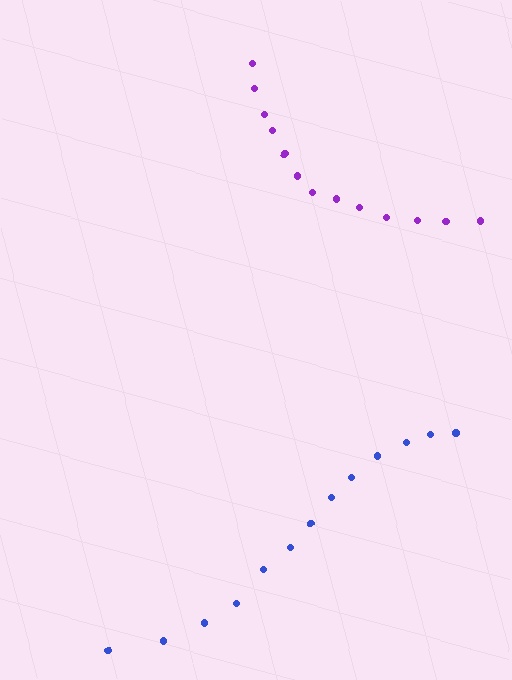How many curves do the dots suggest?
There are 2 distinct paths.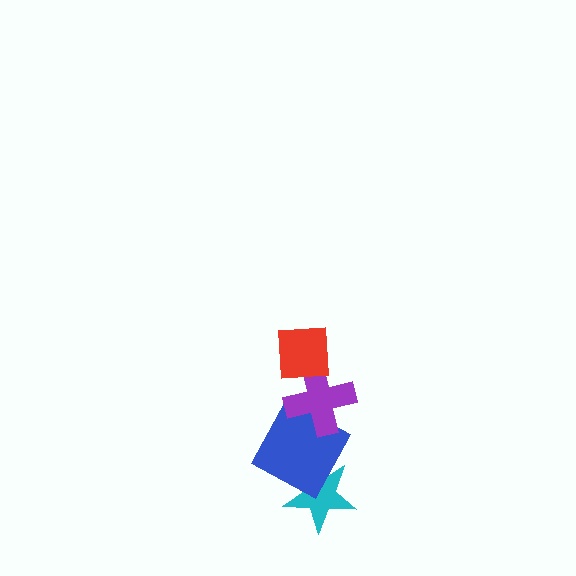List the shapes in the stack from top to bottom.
From top to bottom: the red square, the purple cross, the blue square, the cyan star.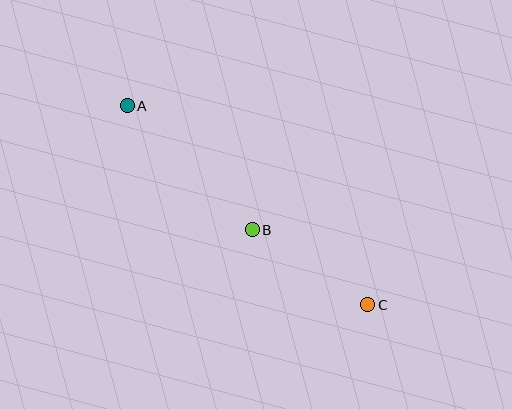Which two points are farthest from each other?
Points A and C are farthest from each other.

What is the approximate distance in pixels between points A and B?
The distance between A and B is approximately 176 pixels.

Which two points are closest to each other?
Points B and C are closest to each other.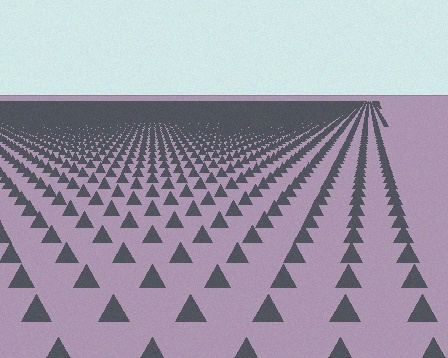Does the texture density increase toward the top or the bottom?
Density increases toward the top.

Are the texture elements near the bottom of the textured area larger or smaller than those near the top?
Larger. Near the bottom, elements are closer to the viewer and appear at a bigger on-screen size.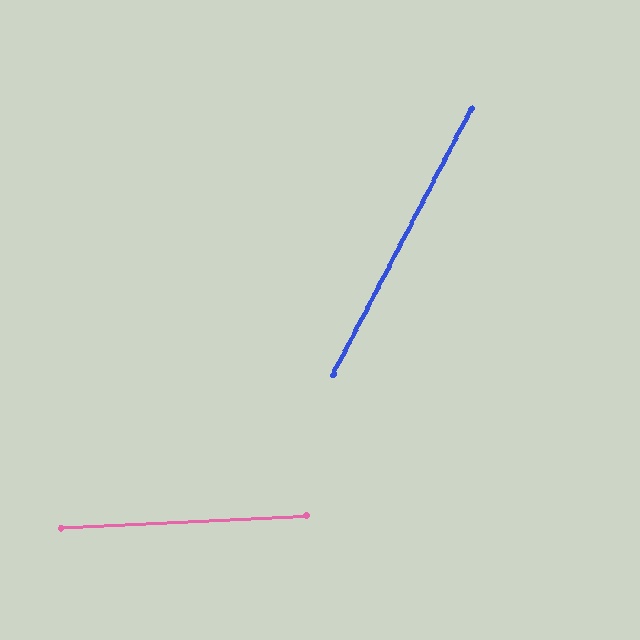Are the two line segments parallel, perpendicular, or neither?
Neither parallel nor perpendicular — they differ by about 60°.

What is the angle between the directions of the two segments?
Approximately 60 degrees.